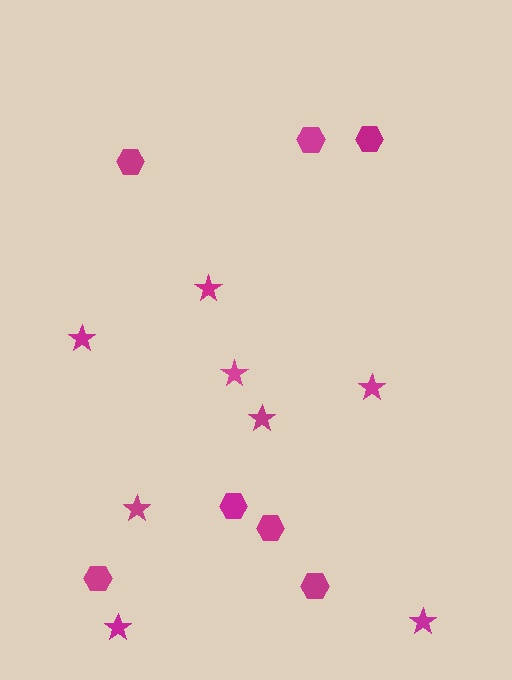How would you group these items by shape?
There are 2 groups: one group of stars (8) and one group of hexagons (7).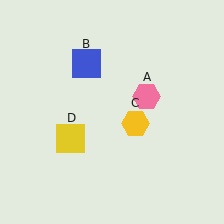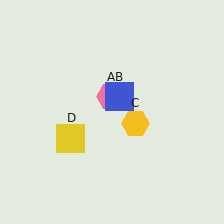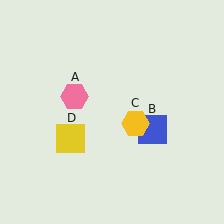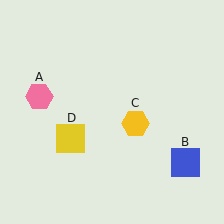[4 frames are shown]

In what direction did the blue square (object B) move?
The blue square (object B) moved down and to the right.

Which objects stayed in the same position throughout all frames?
Yellow hexagon (object C) and yellow square (object D) remained stationary.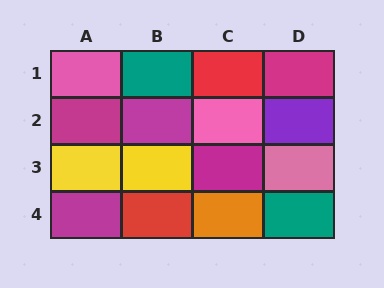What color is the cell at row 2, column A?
Magenta.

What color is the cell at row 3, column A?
Yellow.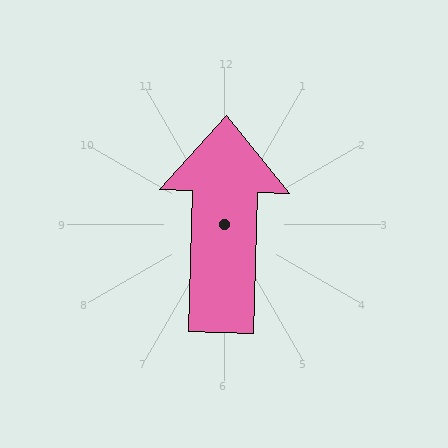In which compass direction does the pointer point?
North.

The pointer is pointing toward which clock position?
Roughly 12 o'clock.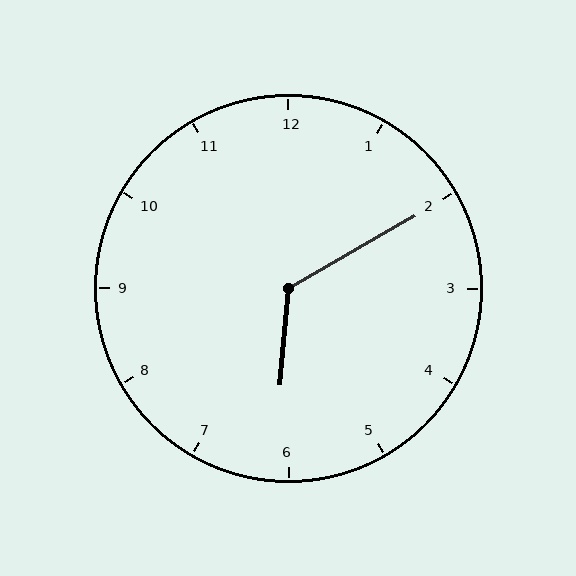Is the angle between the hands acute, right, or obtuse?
It is obtuse.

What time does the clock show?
6:10.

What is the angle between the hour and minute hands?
Approximately 125 degrees.